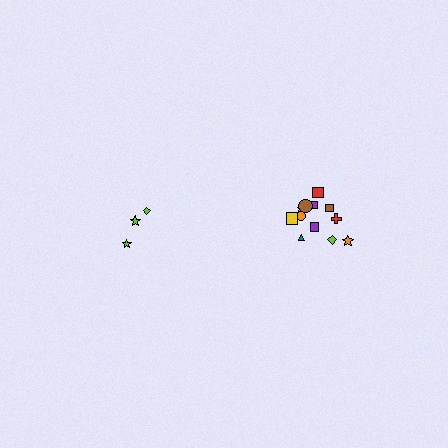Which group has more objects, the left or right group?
The right group.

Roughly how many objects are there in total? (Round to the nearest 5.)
Roughly 15 objects in total.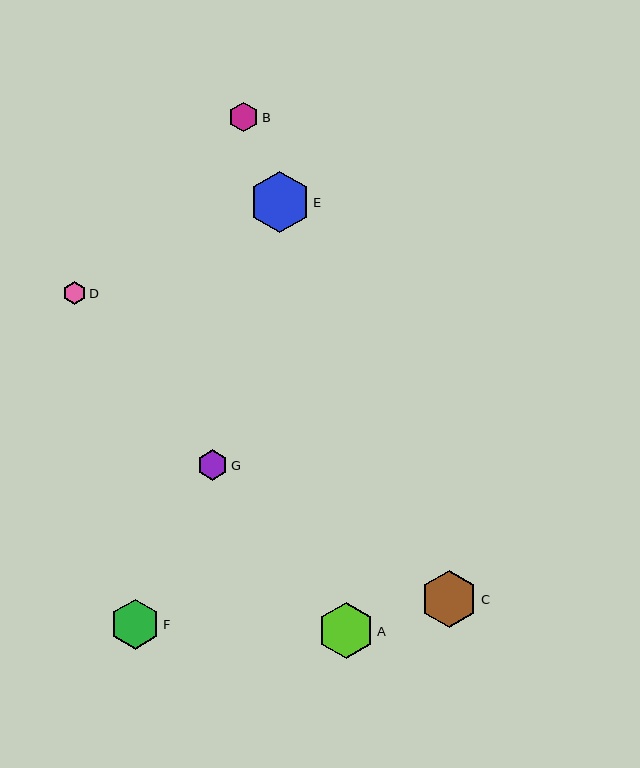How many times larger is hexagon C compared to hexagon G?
Hexagon C is approximately 1.8 times the size of hexagon G.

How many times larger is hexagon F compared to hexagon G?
Hexagon F is approximately 1.6 times the size of hexagon G.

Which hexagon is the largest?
Hexagon E is the largest with a size of approximately 61 pixels.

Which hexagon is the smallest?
Hexagon D is the smallest with a size of approximately 23 pixels.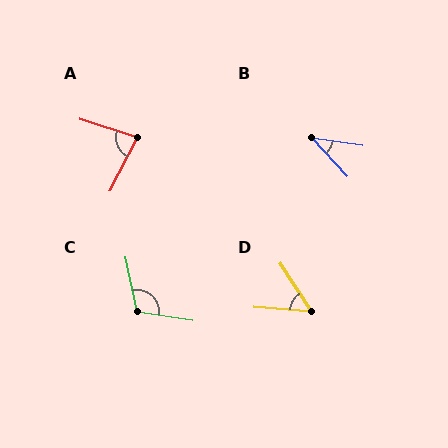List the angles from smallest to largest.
B (38°), D (53°), A (81°), C (111°).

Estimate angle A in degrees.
Approximately 81 degrees.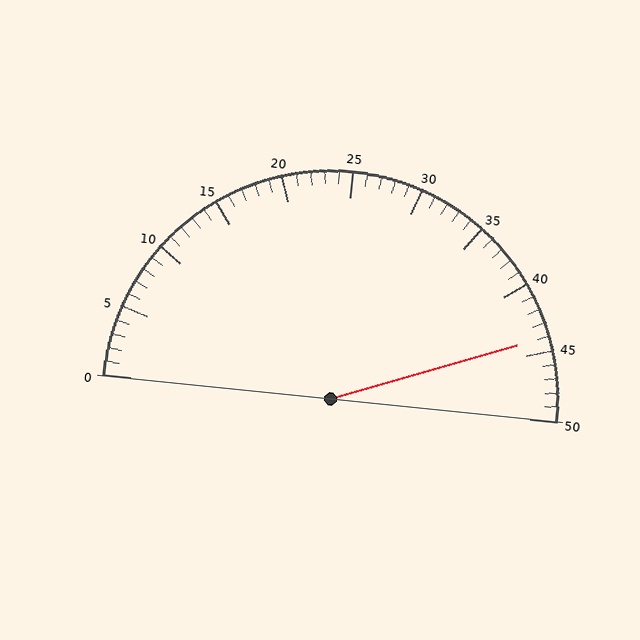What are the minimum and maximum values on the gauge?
The gauge ranges from 0 to 50.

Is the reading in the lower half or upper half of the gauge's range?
The reading is in the upper half of the range (0 to 50).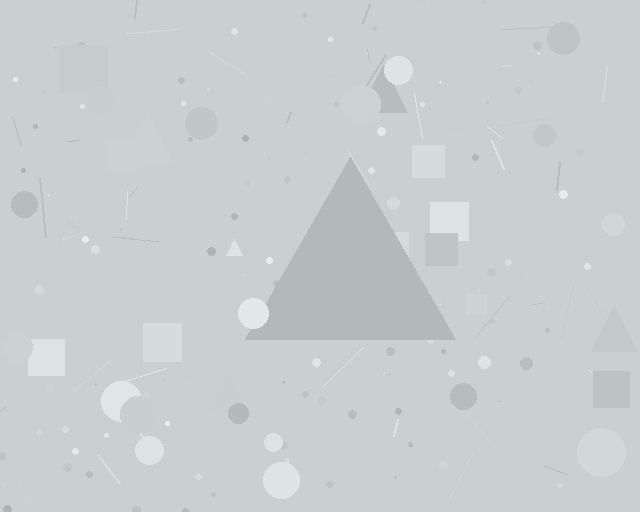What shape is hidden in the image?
A triangle is hidden in the image.